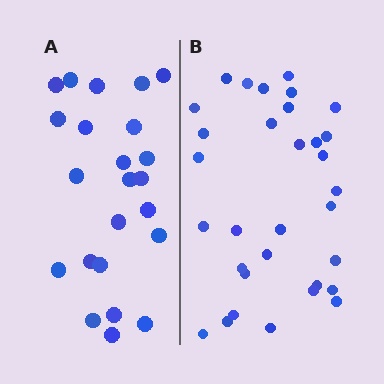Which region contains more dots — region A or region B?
Region B (the right region) has more dots.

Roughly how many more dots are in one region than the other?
Region B has roughly 8 or so more dots than region A.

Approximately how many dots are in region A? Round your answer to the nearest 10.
About 20 dots. (The exact count is 23, which rounds to 20.)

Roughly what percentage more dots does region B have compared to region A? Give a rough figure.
About 40% more.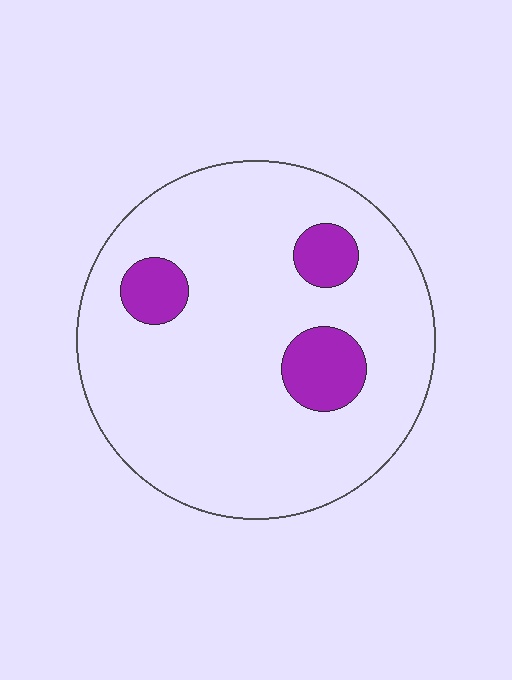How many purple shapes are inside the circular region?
3.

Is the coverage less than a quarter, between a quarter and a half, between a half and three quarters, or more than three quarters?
Less than a quarter.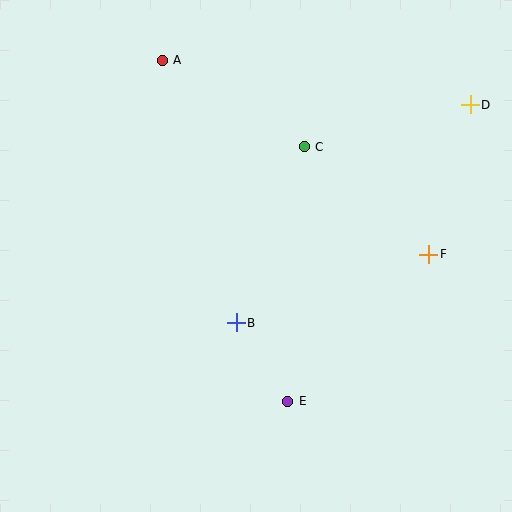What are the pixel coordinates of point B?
Point B is at (236, 323).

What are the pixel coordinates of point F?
Point F is at (429, 254).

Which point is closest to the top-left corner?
Point A is closest to the top-left corner.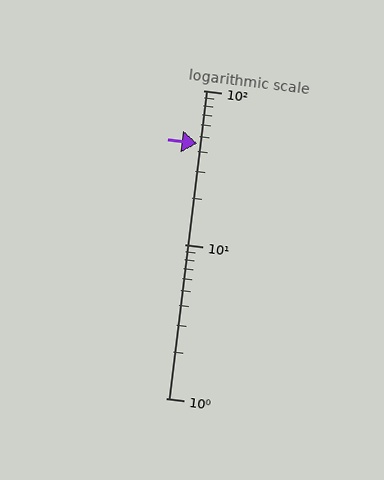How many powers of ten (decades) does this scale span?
The scale spans 2 decades, from 1 to 100.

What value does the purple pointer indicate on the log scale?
The pointer indicates approximately 45.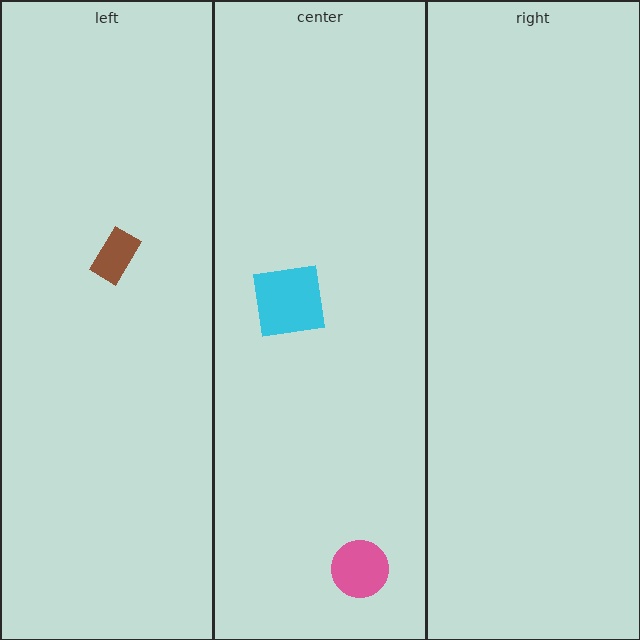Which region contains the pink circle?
The center region.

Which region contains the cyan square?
The center region.